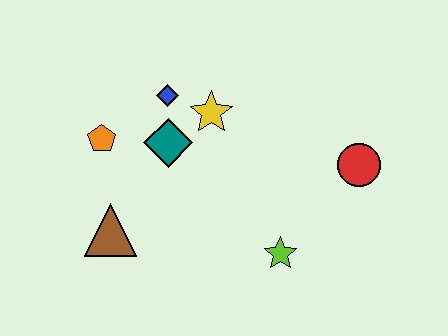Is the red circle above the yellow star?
No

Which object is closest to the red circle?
The lime star is closest to the red circle.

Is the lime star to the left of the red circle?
Yes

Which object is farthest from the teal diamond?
The red circle is farthest from the teal diamond.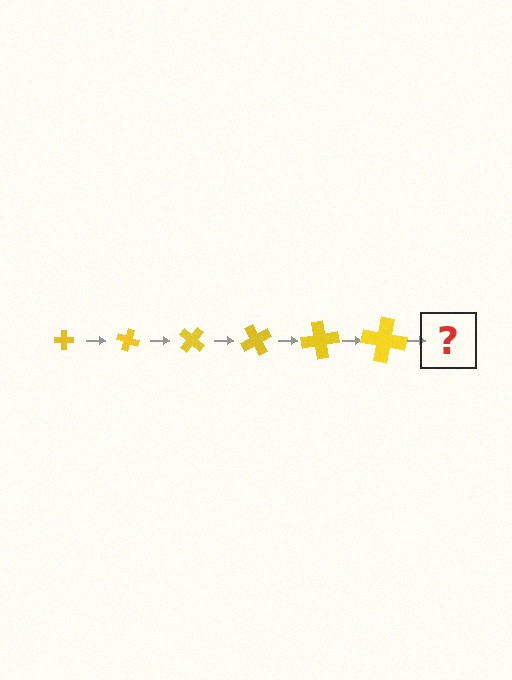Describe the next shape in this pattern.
It should be a cross, larger than the previous one and rotated 120 degrees from the start.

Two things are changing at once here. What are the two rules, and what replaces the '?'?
The two rules are that the cross grows larger each step and it rotates 20 degrees each step. The '?' should be a cross, larger than the previous one and rotated 120 degrees from the start.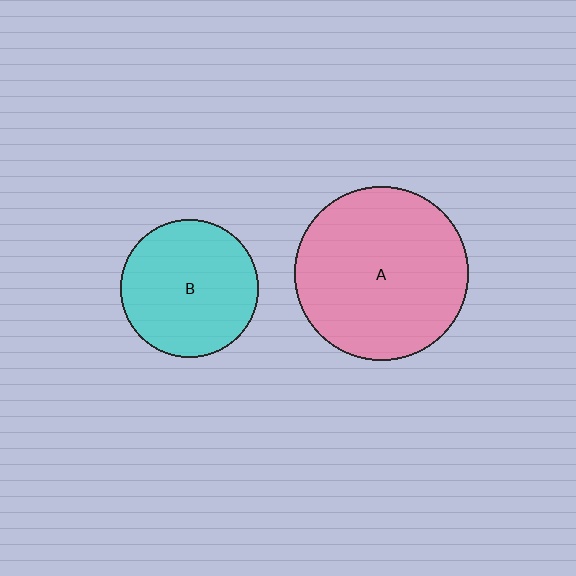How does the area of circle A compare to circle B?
Approximately 1.6 times.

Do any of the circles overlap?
No, none of the circles overlap.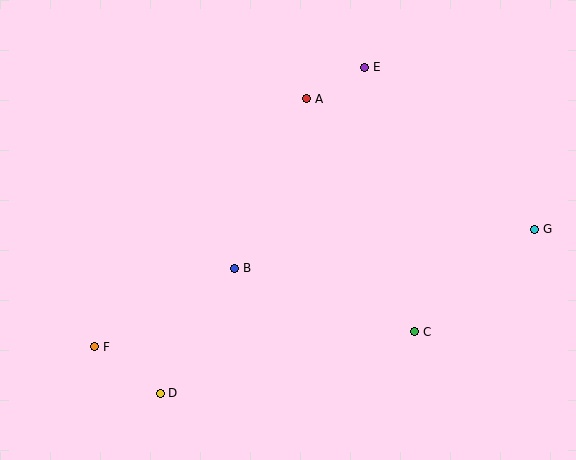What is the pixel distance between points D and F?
The distance between D and F is 80 pixels.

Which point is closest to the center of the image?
Point B at (235, 268) is closest to the center.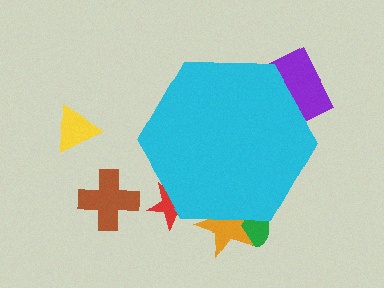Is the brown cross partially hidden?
No, the brown cross is fully visible.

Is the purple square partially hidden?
Yes, the purple square is partially hidden behind the cyan hexagon.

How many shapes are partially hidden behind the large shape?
4 shapes are partially hidden.